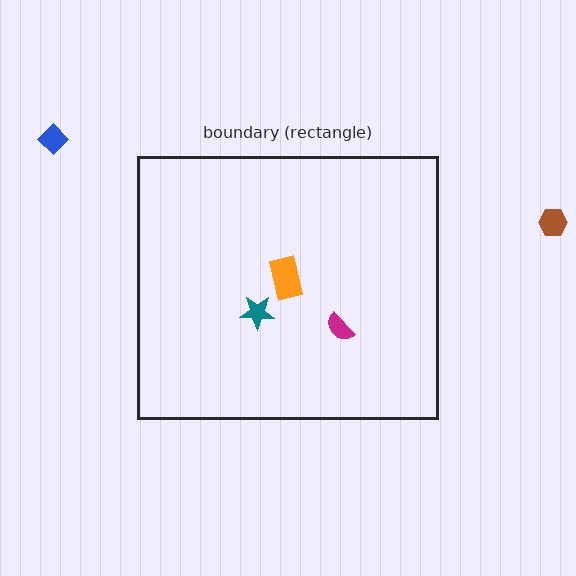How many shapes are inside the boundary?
3 inside, 2 outside.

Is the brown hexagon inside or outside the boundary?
Outside.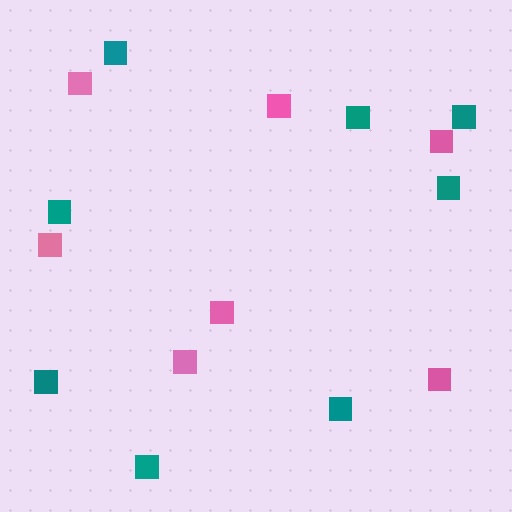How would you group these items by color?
There are 2 groups: one group of teal squares (8) and one group of pink squares (7).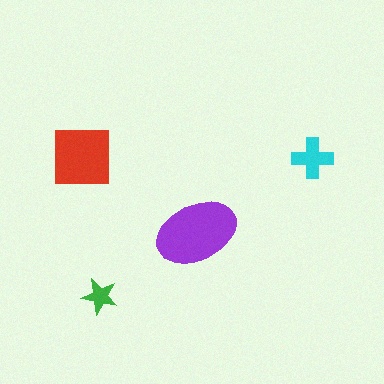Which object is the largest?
The purple ellipse.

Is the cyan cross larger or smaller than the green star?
Larger.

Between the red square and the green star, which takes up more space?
The red square.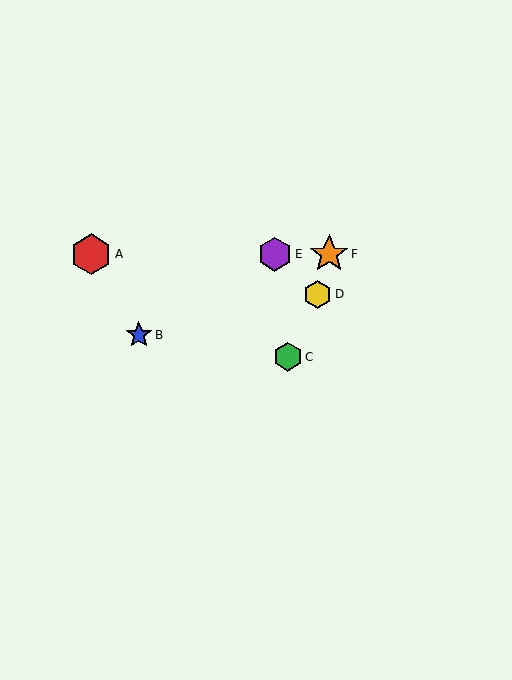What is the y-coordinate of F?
Object F is at y≈254.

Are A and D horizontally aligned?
No, A is at y≈254 and D is at y≈294.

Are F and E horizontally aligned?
Yes, both are at y≈254.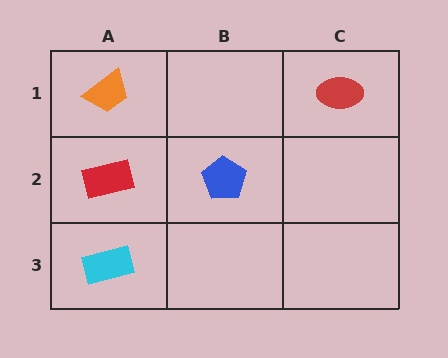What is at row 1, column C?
A red ellipse.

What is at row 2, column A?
A red rectangle.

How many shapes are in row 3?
1 shape.